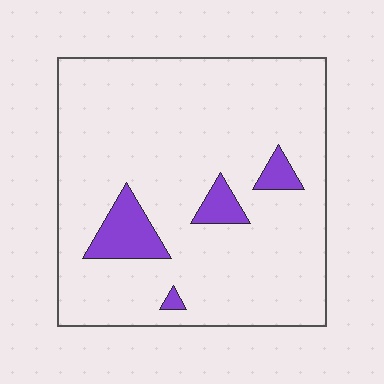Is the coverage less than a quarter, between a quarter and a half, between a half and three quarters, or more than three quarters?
Less than a quarter.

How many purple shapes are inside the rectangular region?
4.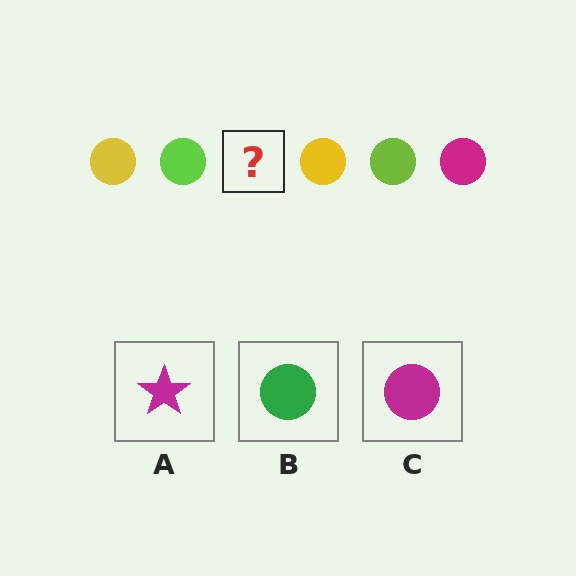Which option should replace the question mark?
Option C.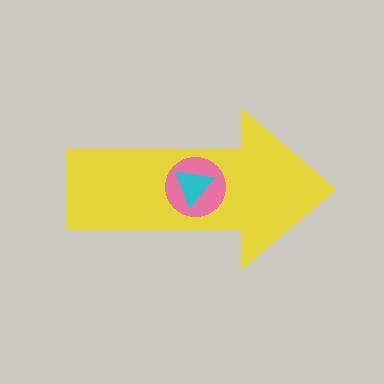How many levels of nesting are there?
3.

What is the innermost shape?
The cyan triangle.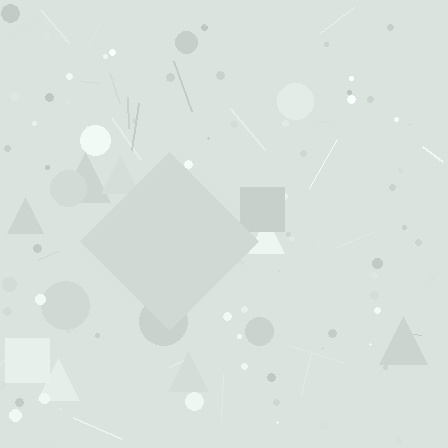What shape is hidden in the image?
A diamond is hidden in the image.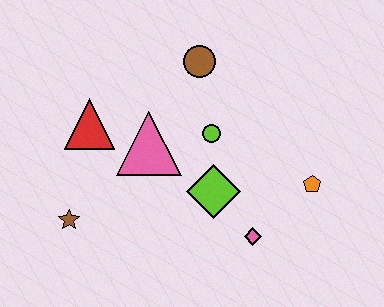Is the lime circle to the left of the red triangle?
No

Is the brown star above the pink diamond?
Yes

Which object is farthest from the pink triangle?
The orange pentagon is farthest from the pink triangle.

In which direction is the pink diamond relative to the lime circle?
The pink diamond is below the lime circle.